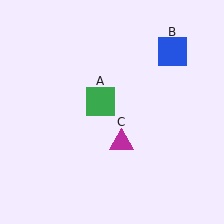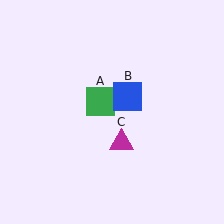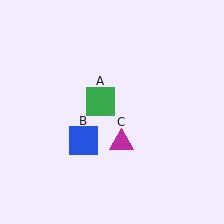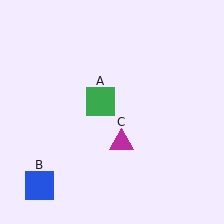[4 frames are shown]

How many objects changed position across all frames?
1 object changed position: blue square (object B).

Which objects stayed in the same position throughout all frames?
Green square (object A) and magenta triangle (object C) remained stationary.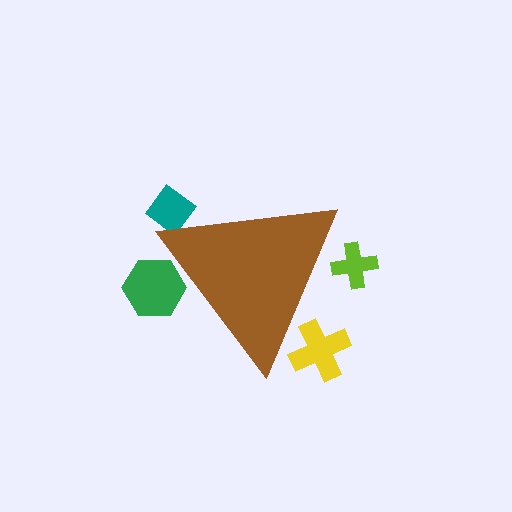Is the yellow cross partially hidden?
Yes, the yellow cross is partially hidden behind the brown triangle.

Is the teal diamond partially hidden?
Yes, the teal diamond is partially hidden behind the brown triangle.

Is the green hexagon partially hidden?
Yes, the green hexagon is partially hidden behind the brown triangle.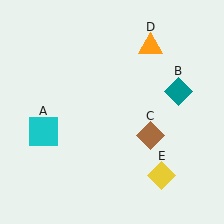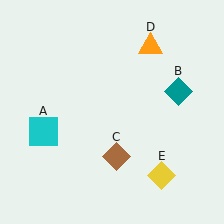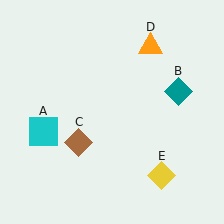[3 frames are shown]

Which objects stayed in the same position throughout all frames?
Cyan square (object A) and teal diamond (object B) and orange triangle (object D) and yellow diamond (object E) remained stationary.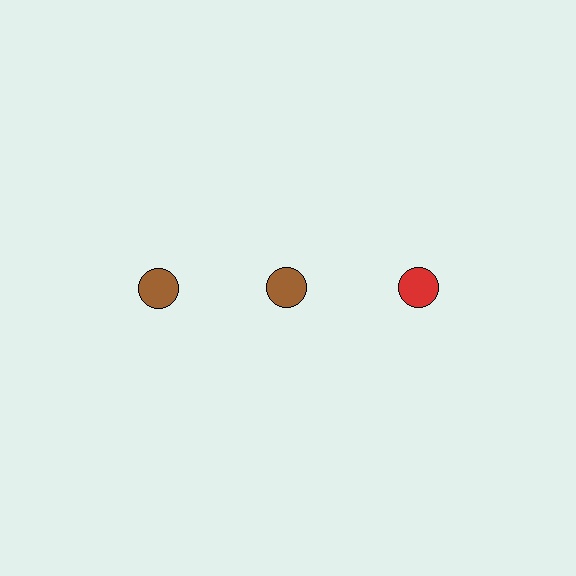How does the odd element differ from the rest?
It has a different color: red instead of brown.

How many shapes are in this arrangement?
There are 3 shapes arranged in a grid pattern.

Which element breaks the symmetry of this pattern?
The red circle in the top row, center column breaks the symmetry. All other shapes are brown circles.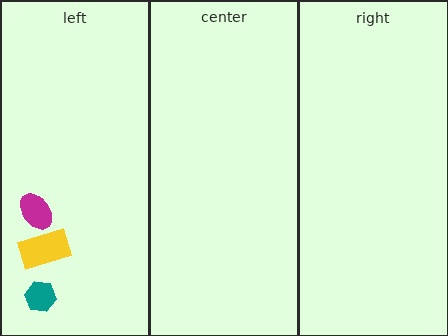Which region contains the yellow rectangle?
The left region.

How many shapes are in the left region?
3.